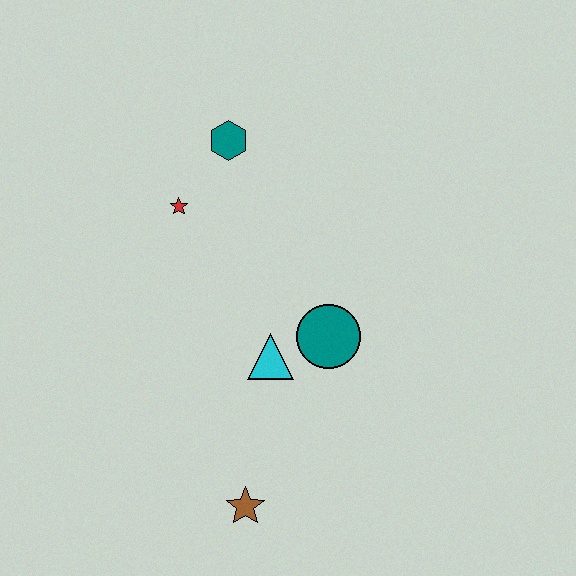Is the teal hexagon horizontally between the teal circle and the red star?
Yes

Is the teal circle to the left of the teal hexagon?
No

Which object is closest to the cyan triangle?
The teal circle is closest to the cyan triangle.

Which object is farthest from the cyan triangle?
The teal hexagon is farthest from the cyan triangle.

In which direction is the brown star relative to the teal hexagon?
The brown star is below the teal hexagon.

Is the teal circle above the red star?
No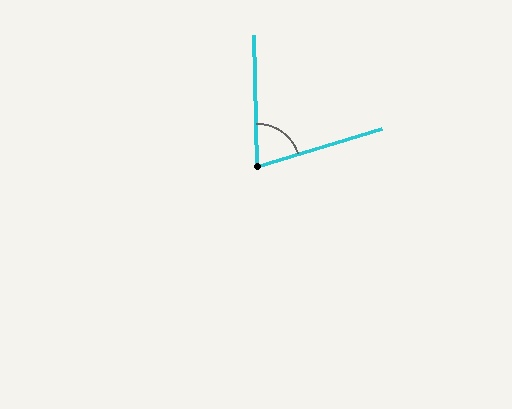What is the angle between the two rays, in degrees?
Approximately 74 degrees.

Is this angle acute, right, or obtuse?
It is acute.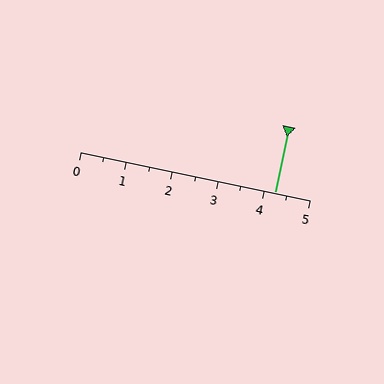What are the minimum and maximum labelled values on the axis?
The axis runs from 0 to 5.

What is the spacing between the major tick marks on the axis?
The major ticks are spaced 1 apart.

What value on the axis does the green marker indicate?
The marker indicates approximately 4.2.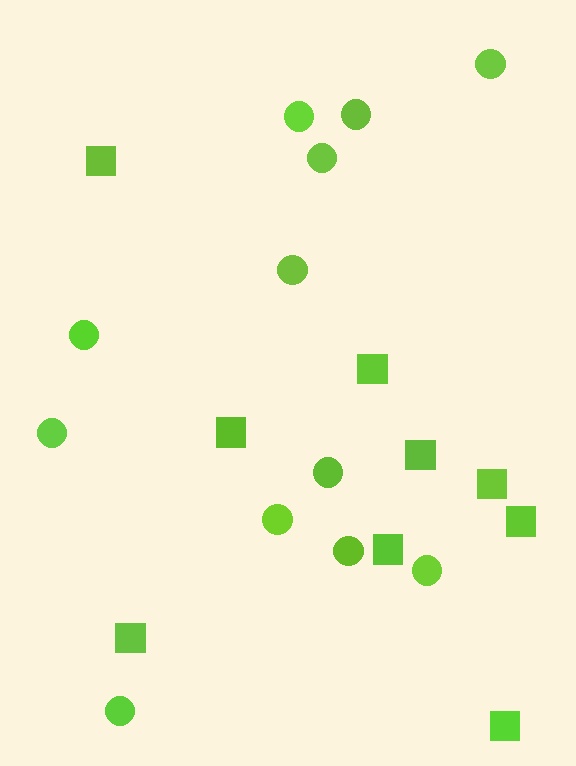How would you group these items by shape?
There are 2 groups: one group of squares (9) and one group of circles (12).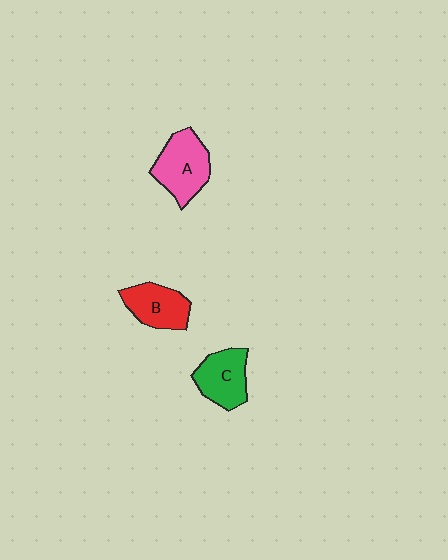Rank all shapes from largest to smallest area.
From largest to smallest: A (pink), C (green), B (red).